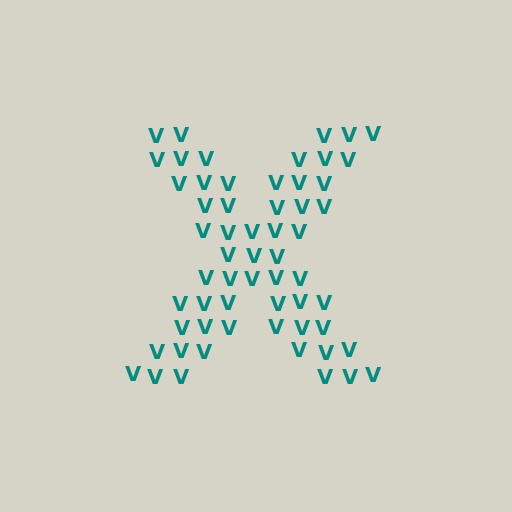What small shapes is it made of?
It is made of small letter V's.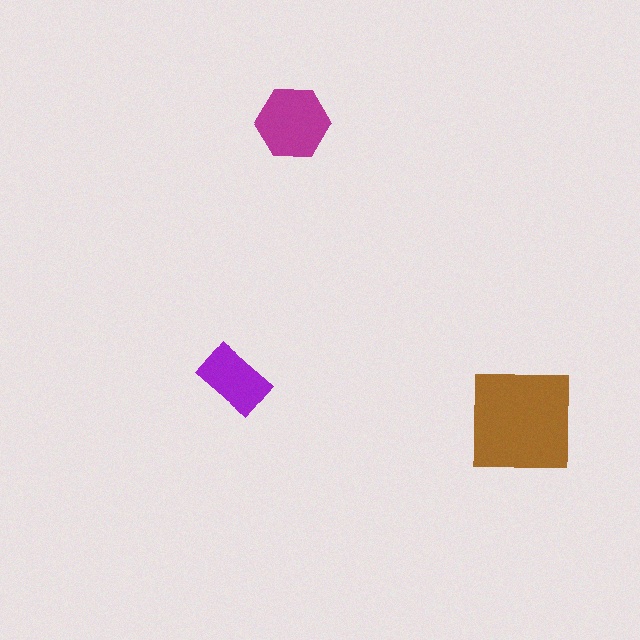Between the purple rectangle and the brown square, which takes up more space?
The brown square.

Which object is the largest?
The brown square.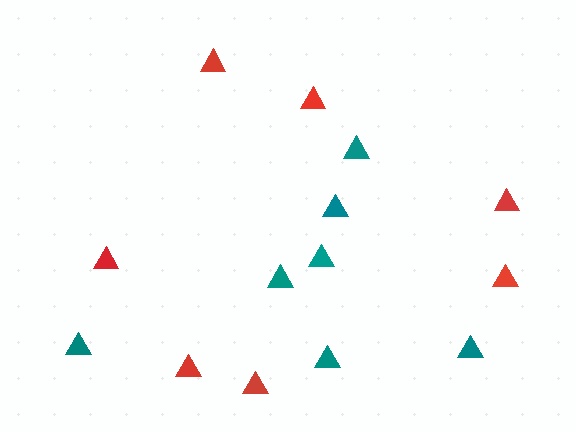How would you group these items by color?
There are 2 groups: one group of red triangles (7) and one group of teal triangles (7).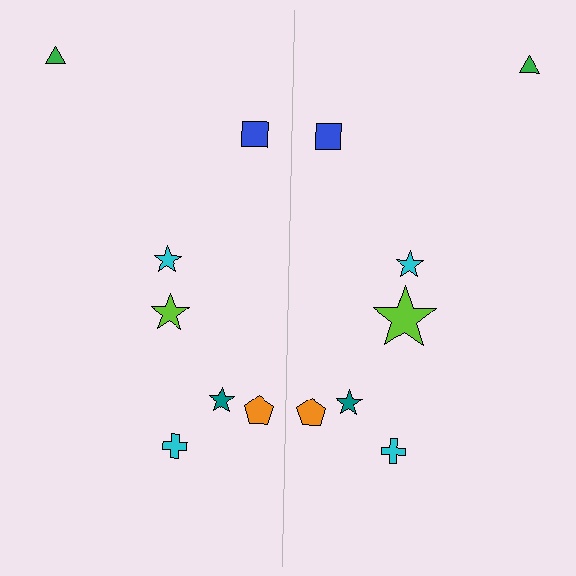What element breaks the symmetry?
The lime star on the right side has a different size than its mirror counterpart.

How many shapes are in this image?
There are 14 shapes in this image.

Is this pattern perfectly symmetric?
No, the pattern is not perfectly symmetric. The lime star on the right side has a different size than its mirror counterpart.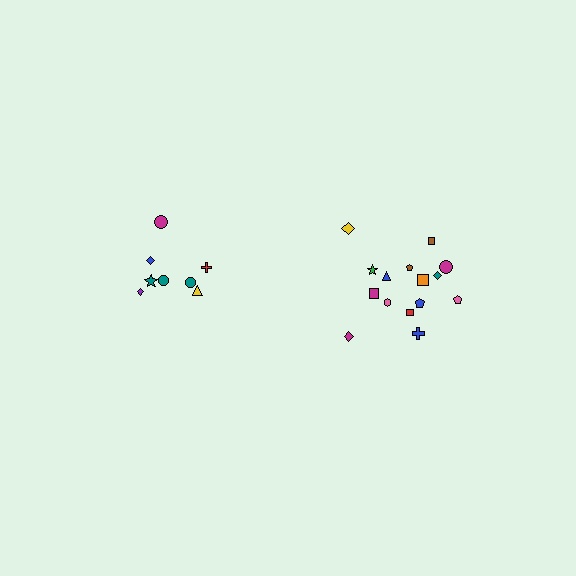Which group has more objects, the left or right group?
The right group.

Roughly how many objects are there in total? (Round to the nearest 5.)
Roughly 25 objects in total.